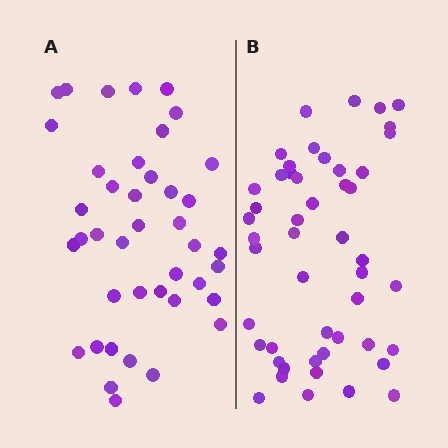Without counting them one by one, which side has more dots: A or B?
Region B (the right region) has more dots.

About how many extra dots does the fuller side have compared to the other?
Region B has roughly 8 or so more dots than region A.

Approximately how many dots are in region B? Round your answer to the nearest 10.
About 50 dots. (The exact count is 49, which rounds to 50.)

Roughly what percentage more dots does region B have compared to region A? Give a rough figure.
About 20% more.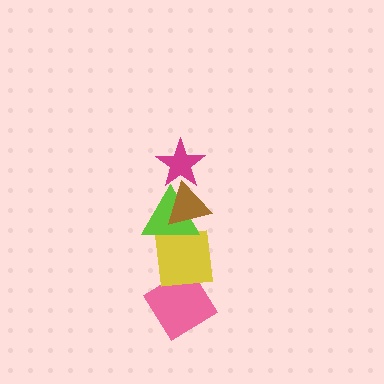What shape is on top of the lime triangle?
The brown triangle is on top of the lime triangle.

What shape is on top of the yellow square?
The lime triangle is on top of the yellow square.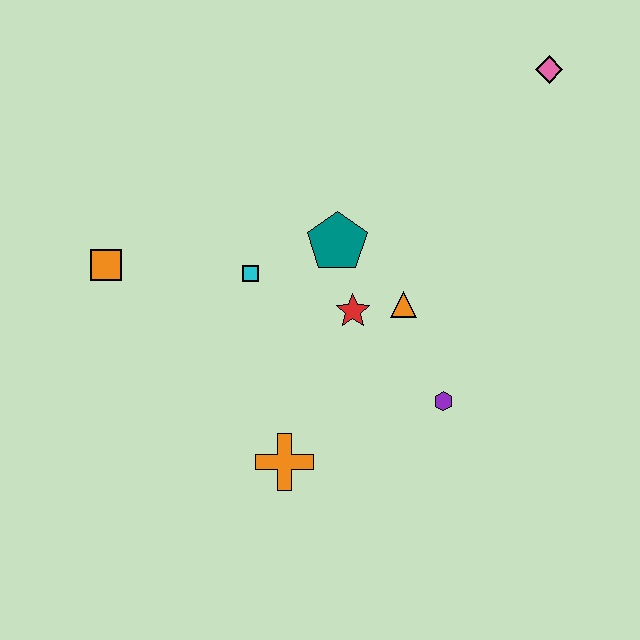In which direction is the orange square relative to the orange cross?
The orange square is above the orange cross.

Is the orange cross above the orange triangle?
No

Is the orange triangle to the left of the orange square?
No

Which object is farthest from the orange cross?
The pink diamond is farthest from the orange cross.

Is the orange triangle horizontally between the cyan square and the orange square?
No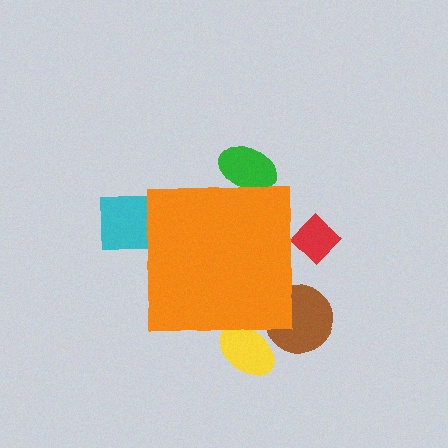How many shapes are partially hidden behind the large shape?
5 shapes are partially hidden.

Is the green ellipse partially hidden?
Yes, the green ellipse is partially hidden behind the orange square.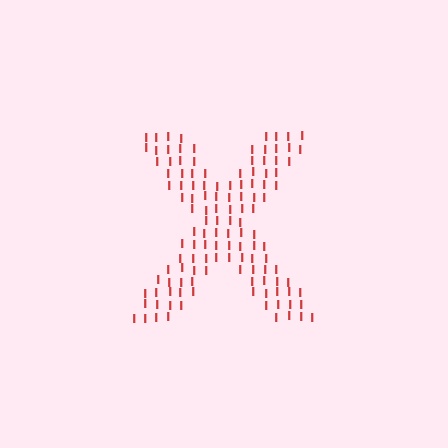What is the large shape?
The large shape is the letter X.